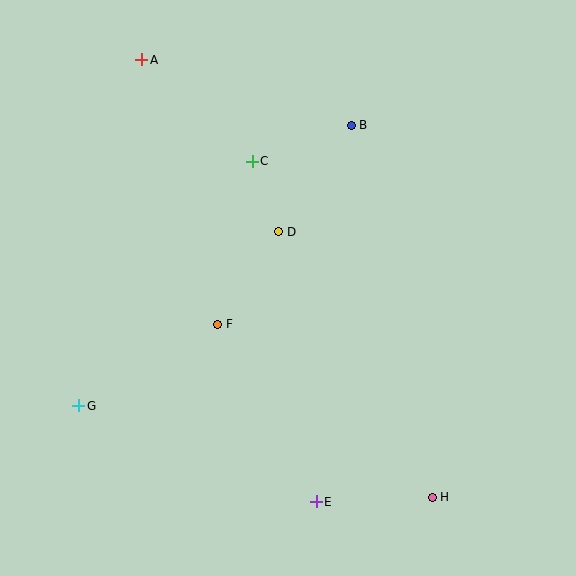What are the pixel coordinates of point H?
Point H is at (432, 497).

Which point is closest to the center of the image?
Point D at (279, 232) is closest to the center.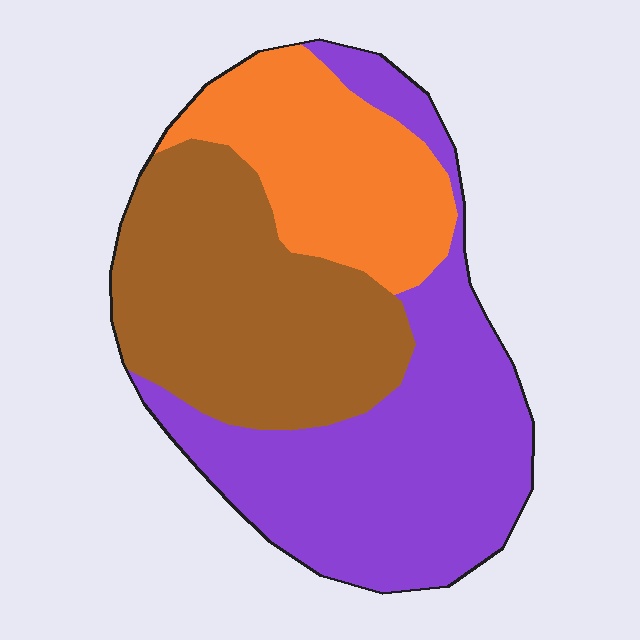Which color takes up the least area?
Orange, at roughly 25%.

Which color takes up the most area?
Purple, at roughly 40%.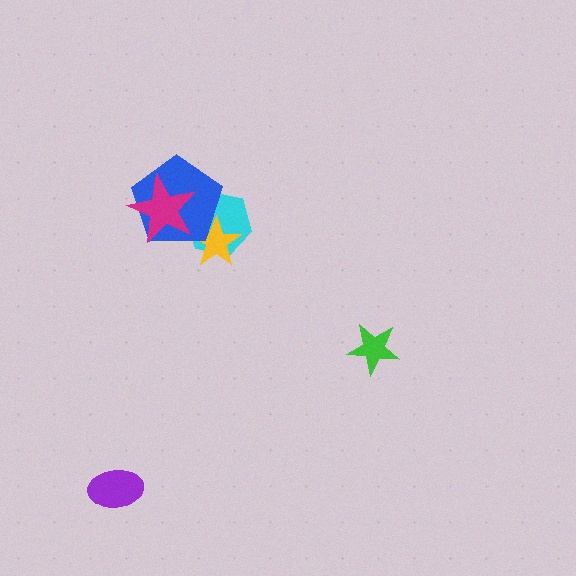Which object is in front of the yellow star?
The blue pentagon is in front of the yellow star.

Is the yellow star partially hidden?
Yes, it is partially covered by another shape.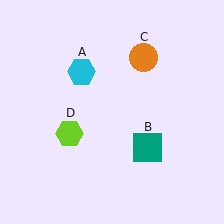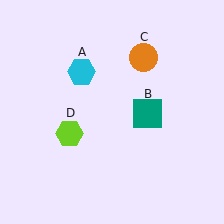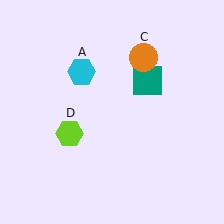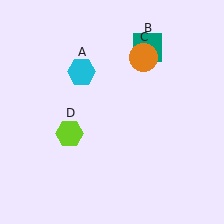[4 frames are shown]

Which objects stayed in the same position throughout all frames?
Cyan hexagon (object A) and orange circle (object C) and lime hexagon (object D) remained stationary.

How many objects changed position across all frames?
1 object changed position: teal square (object B).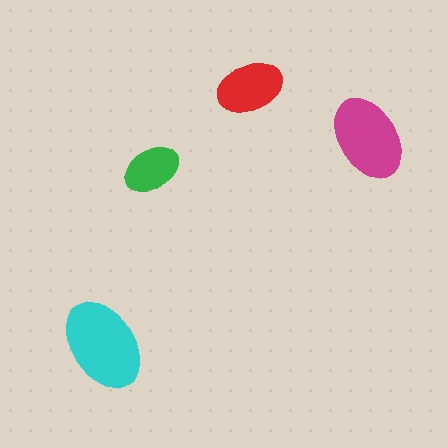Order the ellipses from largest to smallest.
the cyan one, the magenta one, the red one, the green one.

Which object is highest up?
The red ellipse is topmost.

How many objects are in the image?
There are 4 objects in the image.